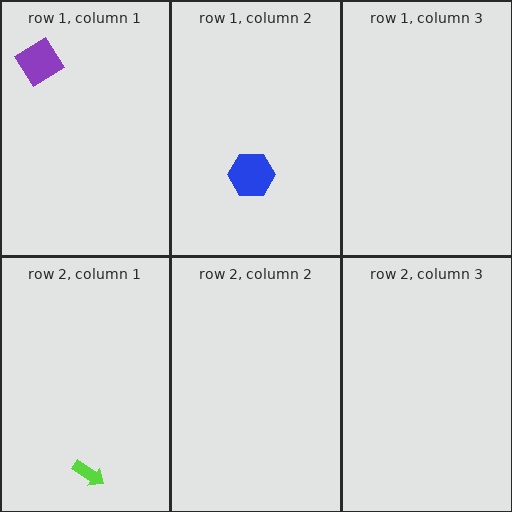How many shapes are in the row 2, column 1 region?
1.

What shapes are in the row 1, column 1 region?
The purple diamond.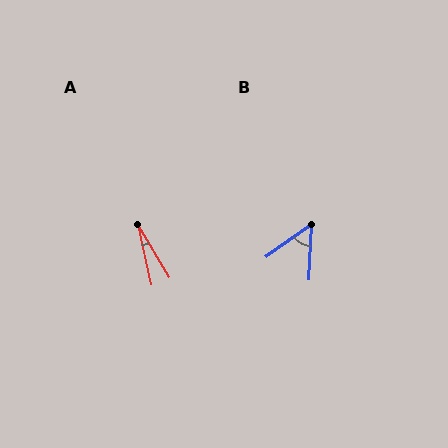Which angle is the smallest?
A, at approximately 18 degrees.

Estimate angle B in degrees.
Approximately 52 degrees.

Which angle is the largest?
B, at approximately 52 degrees.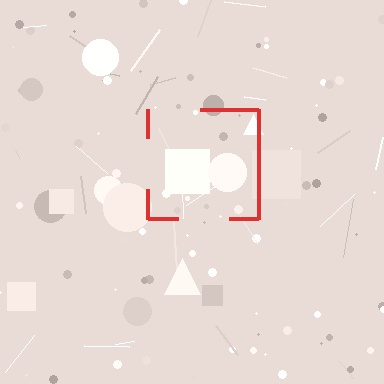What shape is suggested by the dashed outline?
The dashed outline suggests a square.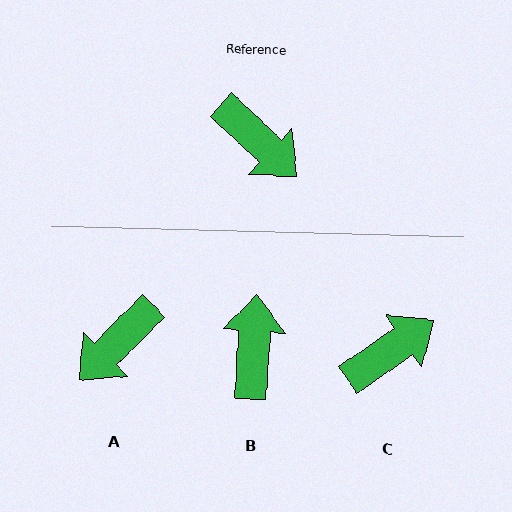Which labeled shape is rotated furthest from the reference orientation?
B, about 130 degrees away.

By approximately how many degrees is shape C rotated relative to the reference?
Approximately 78 degrees counter-clockwise.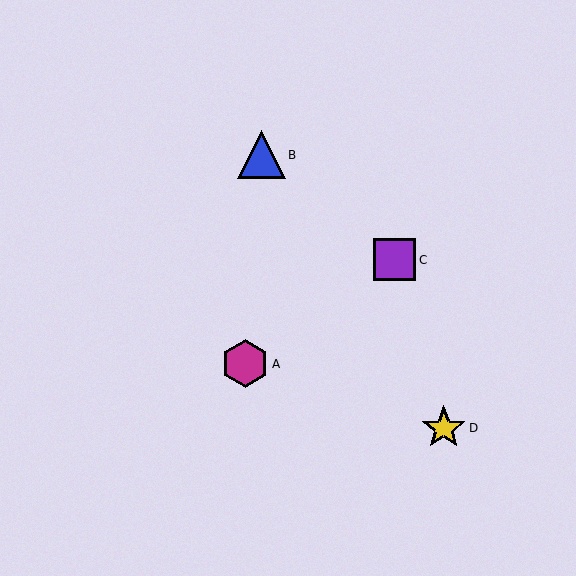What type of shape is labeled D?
Shape D is a yellow star.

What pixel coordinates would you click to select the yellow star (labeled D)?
Click at (444, 428) to select the yellow star D.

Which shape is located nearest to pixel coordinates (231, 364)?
The magenta hexagon (labeled A) at (245, 364) is nearest to that location.